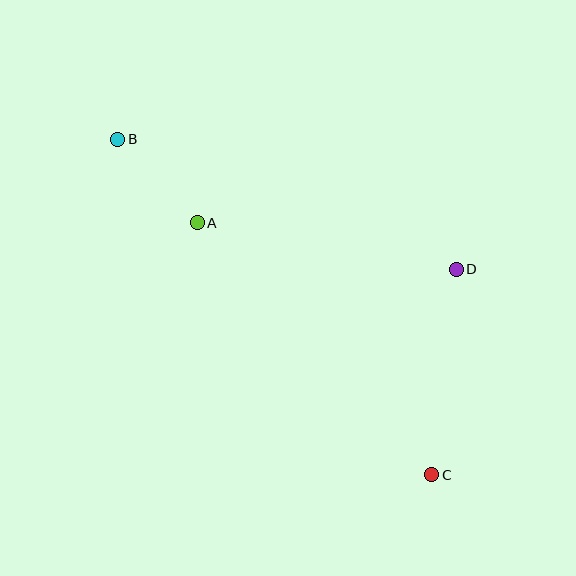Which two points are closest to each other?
Points A and B are closest to each other.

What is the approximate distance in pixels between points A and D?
The distance between A and D is approximately 263 pixels.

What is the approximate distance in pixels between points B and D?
The distance between B and D is approximately 363 pixels.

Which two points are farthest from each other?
Points B and C are farthest from each other.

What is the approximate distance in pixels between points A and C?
The distance between A and C is approximately 344 pixels.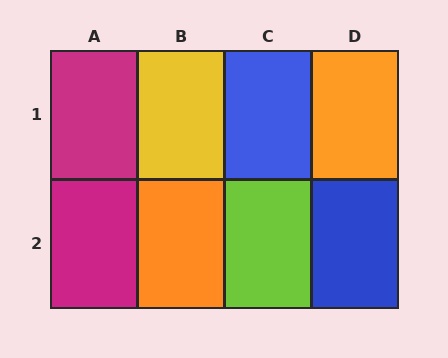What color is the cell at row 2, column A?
Magenta.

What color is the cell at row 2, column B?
Orange.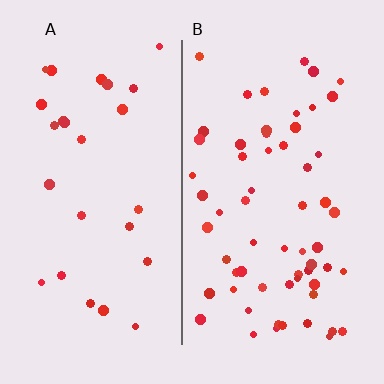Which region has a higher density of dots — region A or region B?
B (the right).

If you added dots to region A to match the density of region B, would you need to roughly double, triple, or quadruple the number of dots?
Approximately double.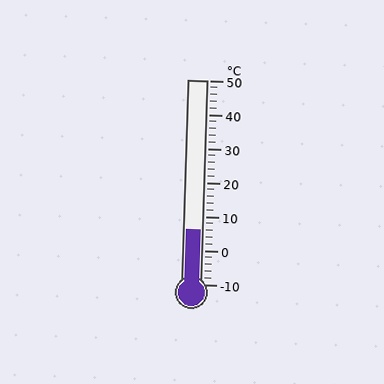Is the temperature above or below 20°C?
The temperature is below 20°C.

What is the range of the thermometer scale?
The thermometer scale ranges from -10°C to 50°C.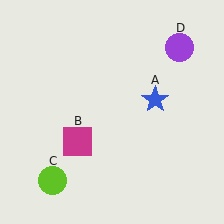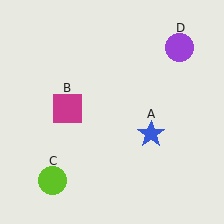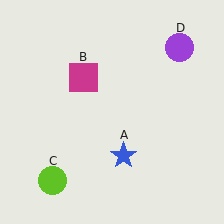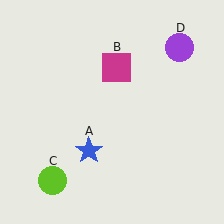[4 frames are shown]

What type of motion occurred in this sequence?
The blue star (object A), magenta square (object B) rotated clockwise around the center of the scene.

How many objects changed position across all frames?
2 objects changed position: blue star (object A), magenta square (object B).